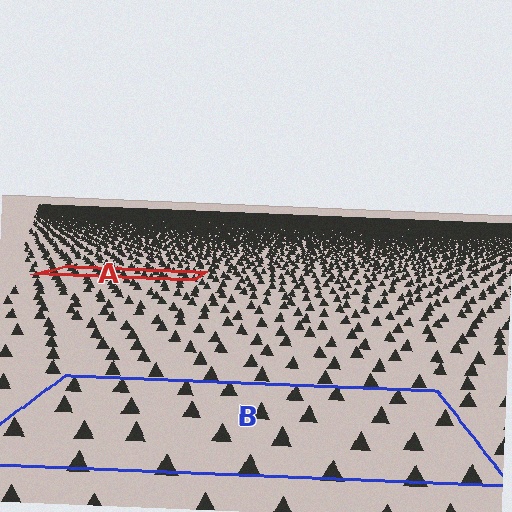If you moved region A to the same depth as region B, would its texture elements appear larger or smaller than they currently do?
They would appear larger. At a closer depth, the same texture elements are projected at a bigger on-screen size.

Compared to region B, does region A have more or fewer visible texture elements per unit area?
Region A has more texture elements per unit area — they are packed more densely because it is farther away.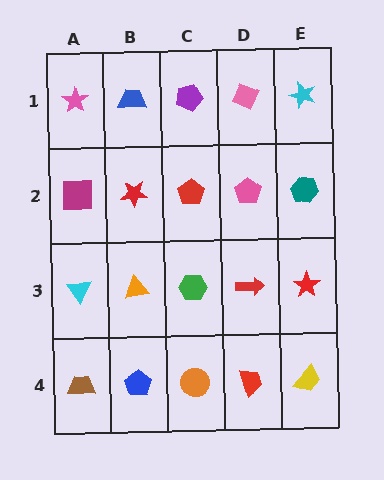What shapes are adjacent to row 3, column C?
A red pentagon (row 2, column C), an orange circle (row 4, column C), an orange triangle (row 3, column B), a red arrow (row 3, column D).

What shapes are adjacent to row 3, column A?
A magenta square (row 2, column A), a brown trapezoid (row 4, column A), an orange triangle (row 3, column B).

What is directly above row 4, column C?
A green hexagon.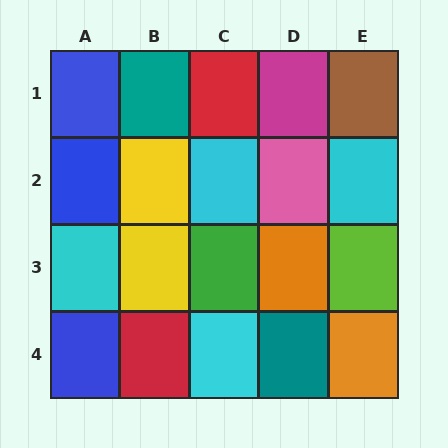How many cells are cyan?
4 cells are cyan.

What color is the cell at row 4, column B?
Red.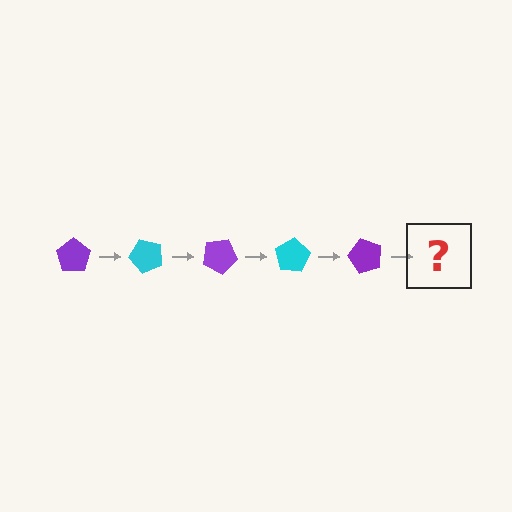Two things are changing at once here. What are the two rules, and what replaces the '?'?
The two rules are that it rotates 50 degrees each step and the color cycles through purple and cyan. The '?' should be a cyan pentagon, rotated 250 degrees from the start.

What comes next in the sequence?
The next element should be a cyan pentagon, rotated 250 degrees from the start.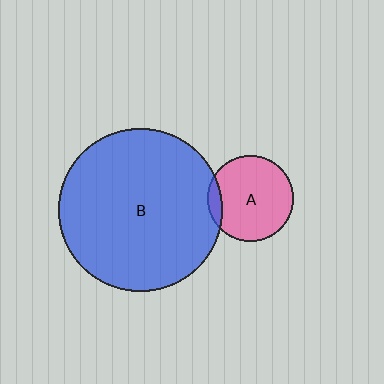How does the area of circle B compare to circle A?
Approximately 3.6 times.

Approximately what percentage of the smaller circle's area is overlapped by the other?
Approximately 10%.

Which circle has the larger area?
Circle B (blue).